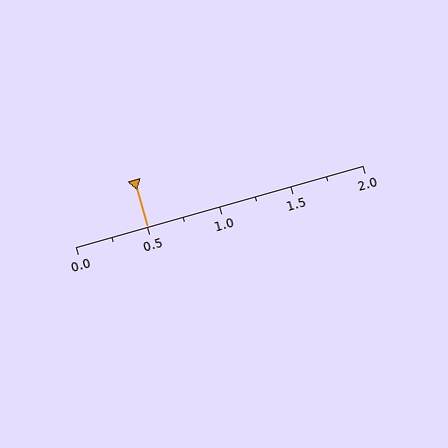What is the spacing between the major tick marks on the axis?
The major ticks are spaced 0.5 apart.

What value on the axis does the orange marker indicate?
The marker indicates approximately 0.5.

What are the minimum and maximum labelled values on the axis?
The axis runs from 0.0 to 2.0.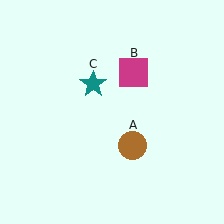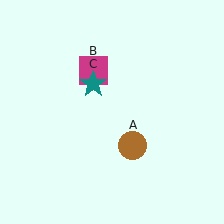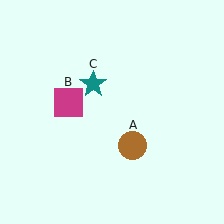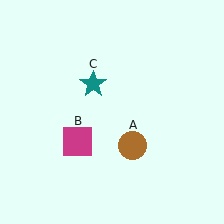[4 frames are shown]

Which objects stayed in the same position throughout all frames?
Brown circle (object A) and teal star (object C) remained stationary.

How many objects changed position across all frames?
1 object changed position: magenta square (object B).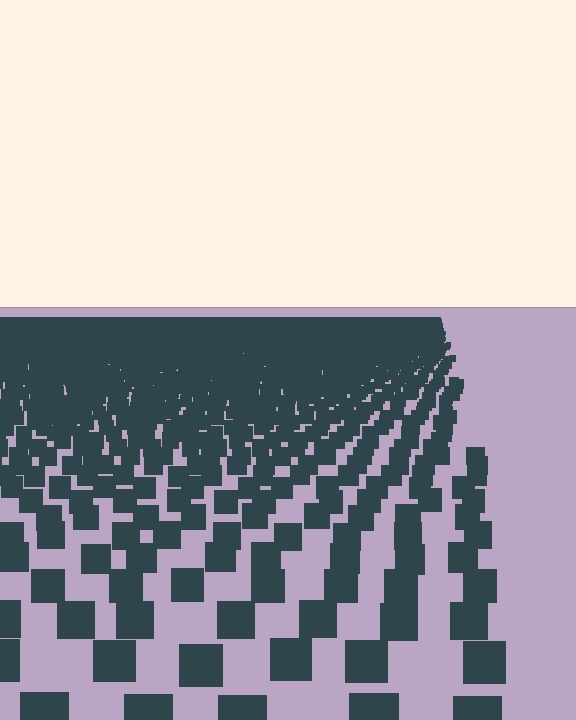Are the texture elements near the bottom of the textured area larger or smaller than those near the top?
Larger. Near the bottom, elements are closer to the viewer and appear at a bigger on-screen size.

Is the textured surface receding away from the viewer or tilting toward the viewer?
The surface is receding away from the viewer. Texture elements get smaller and denser toward the top.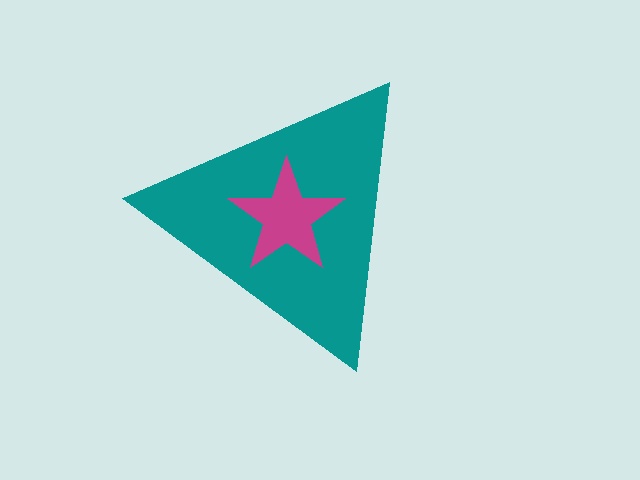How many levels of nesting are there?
2.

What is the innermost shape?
The magenta star.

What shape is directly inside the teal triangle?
The magenta star.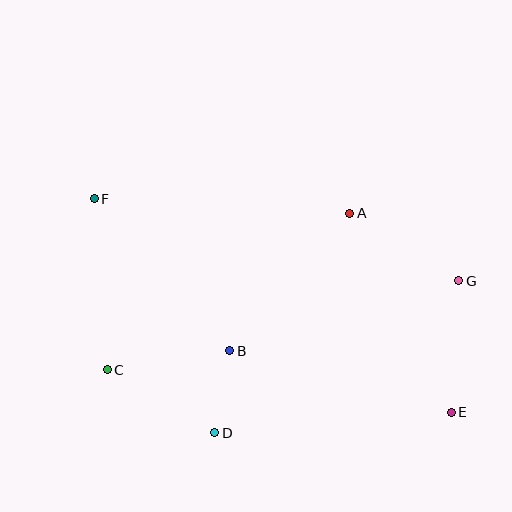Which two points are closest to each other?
Points B and D are closest to each other.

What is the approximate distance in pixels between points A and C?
The distance between A and C is approximately 289 pixels.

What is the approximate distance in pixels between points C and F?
The distance between C and F is approximately 172 pixels.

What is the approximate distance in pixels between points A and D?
The distance between A and D is approximately 258 pixels.